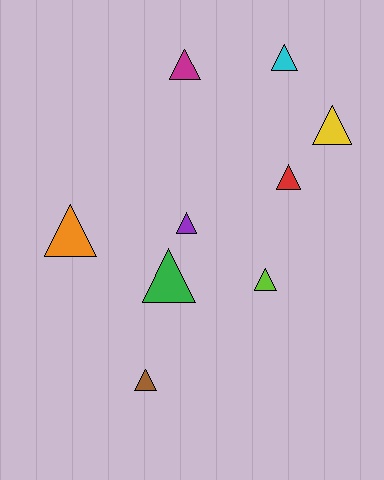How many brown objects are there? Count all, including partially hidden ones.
There is 1 brown object.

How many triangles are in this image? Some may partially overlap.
There are 9 triangles.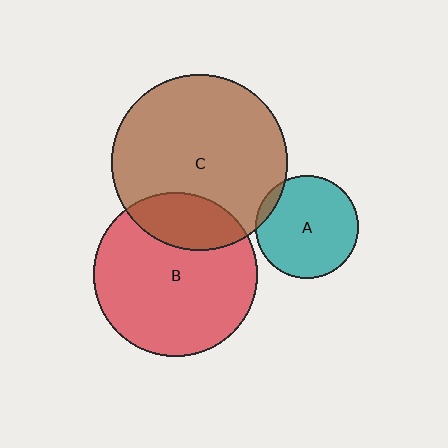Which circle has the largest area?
Circle C (brown).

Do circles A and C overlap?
Yes.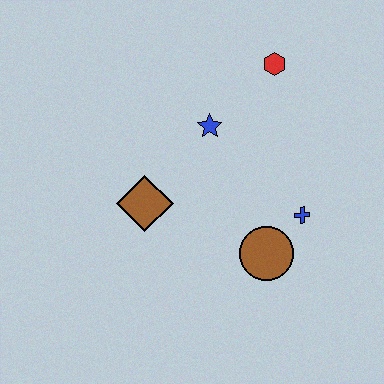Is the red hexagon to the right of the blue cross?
No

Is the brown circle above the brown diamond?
No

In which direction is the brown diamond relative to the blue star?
The brown diamond is below the blue star.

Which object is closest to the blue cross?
The brown circle is closest to the blue cross.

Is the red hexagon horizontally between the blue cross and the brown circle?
Yes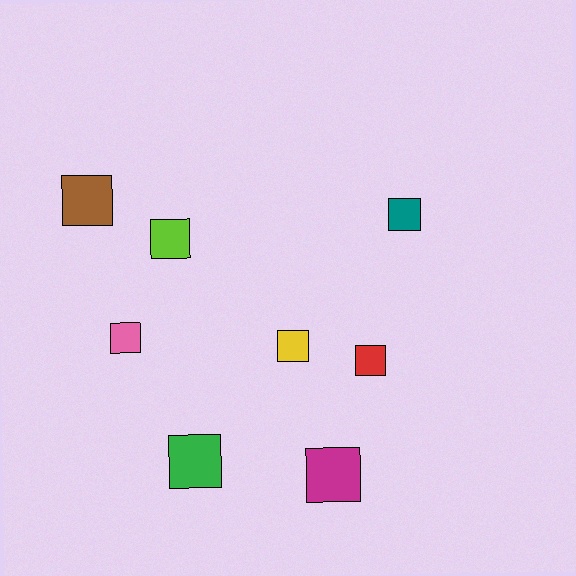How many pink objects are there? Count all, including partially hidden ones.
There is 1 pink object.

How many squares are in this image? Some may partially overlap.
There are 8 squares.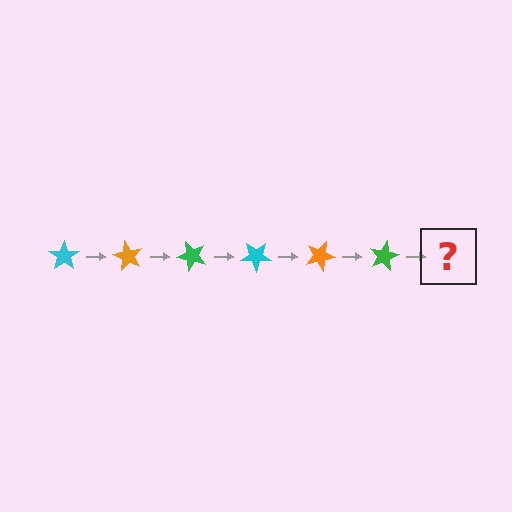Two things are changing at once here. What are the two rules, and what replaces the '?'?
The two rules are that it rotates 60 degrees each step and the color cycles through cyan, orange, and green. The '?' should be a cyan star, rotated 360 degrees from the start.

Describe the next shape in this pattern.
It should be a cyan star, rotated 360 degrees from the start.